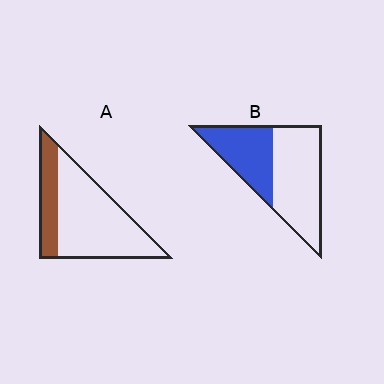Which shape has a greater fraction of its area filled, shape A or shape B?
Shape B.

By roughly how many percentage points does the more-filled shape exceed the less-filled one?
By roughly 15 percentage points (B over A).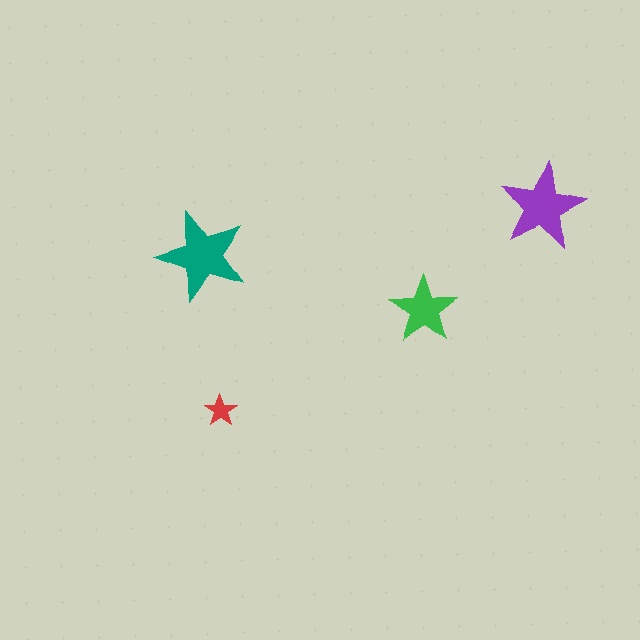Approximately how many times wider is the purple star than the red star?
About 2.5 times wider.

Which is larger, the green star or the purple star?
The purple one.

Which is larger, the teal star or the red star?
The teal one.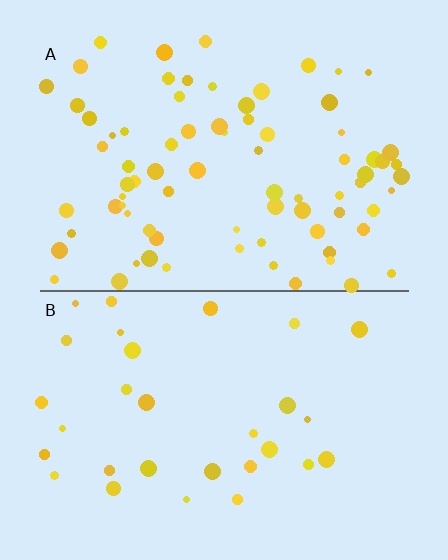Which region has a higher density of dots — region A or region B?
A (the top).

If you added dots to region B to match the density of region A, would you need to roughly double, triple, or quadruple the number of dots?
Approximately triple.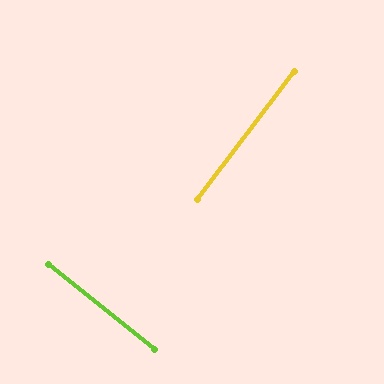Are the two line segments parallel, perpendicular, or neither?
Perpendicular — they meet at approximately 88°.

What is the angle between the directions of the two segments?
Approximately 88 degrees.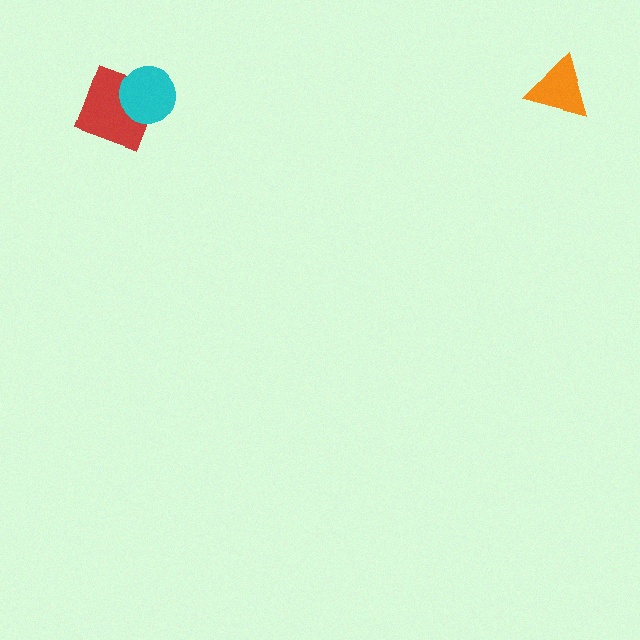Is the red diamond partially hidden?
Yes, it is partially covered by another shape.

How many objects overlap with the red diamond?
1 object overlaps with the red diamond.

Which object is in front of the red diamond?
The cyan circle is in front of the red diamond.